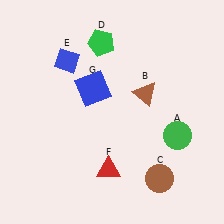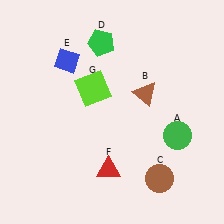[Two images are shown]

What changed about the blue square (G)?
In Image 1, G is blue. In Image 2, it changed to lime.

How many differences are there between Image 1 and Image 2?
There is 1 difference between the two images.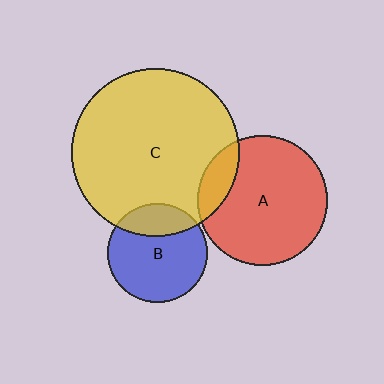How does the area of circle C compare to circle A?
Approximately 1.7 times.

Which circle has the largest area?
Circle C (yellow).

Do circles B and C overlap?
Yes.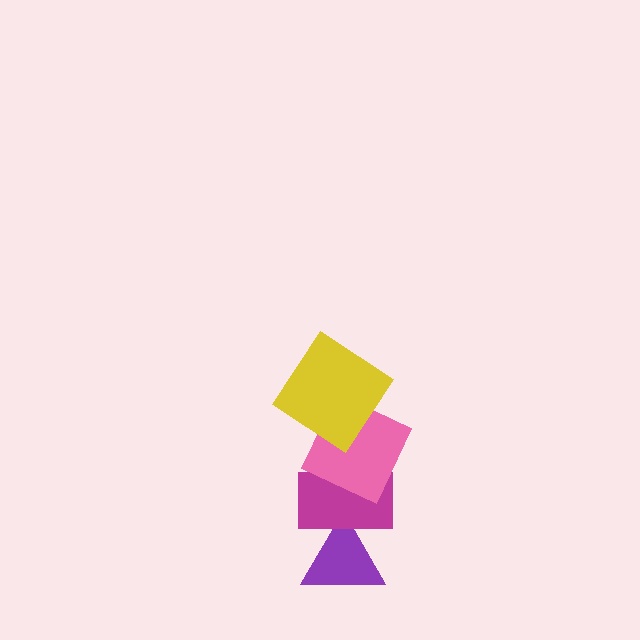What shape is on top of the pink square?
The yellow diamond is on top of the pink square.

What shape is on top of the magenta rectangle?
The pink square is on top of the magenta rectangle.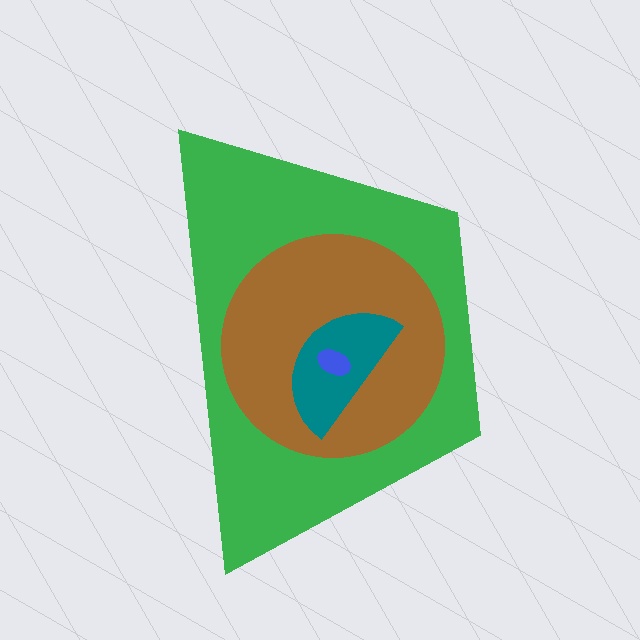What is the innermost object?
The blue ellipse.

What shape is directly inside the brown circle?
The teal semicircle.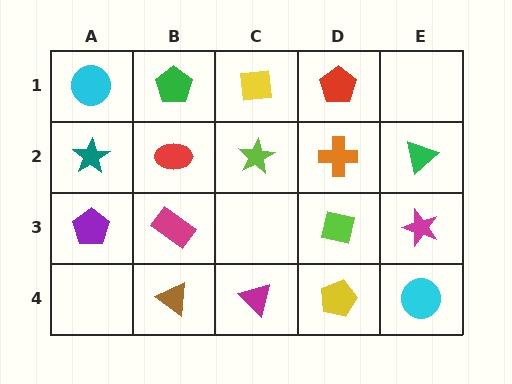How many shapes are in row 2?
5 shapes.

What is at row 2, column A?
A teal star.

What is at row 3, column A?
A purple pentagon.